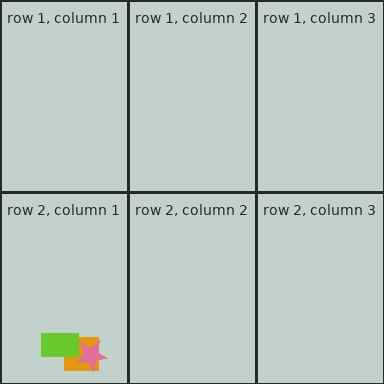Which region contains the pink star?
The row 2, column 1 region.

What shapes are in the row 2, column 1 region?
The orange square, the pink star, the lime rectangle.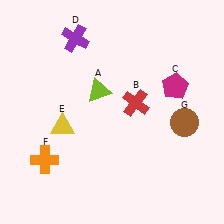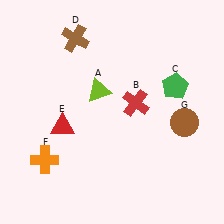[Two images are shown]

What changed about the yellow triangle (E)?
In Image 1, E is yellow. In Image 2, it changed to red.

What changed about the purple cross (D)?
In Image 1, D is purple. In Image 2, it changed to brown.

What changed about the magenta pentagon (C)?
In Image 1, C is magenta. In Image 2, it changed to green.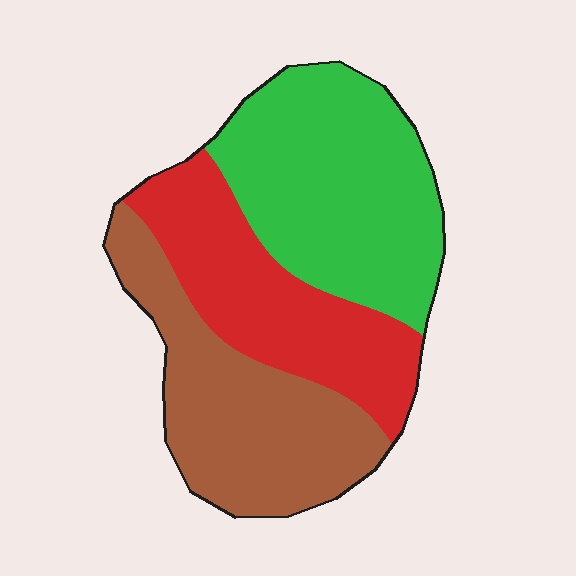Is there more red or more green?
Green.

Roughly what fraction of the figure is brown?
Brown covers 32% of the figure.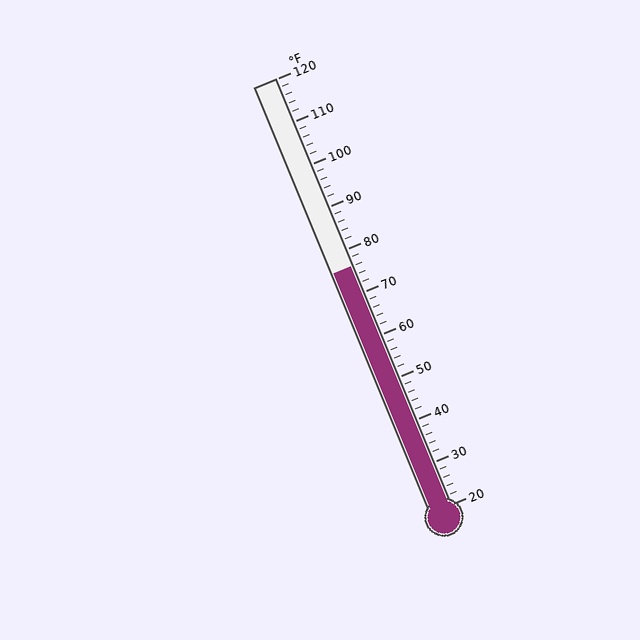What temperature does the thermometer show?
The thermometer shows approximately 76°F.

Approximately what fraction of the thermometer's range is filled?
The thermometer is filled to approximately 55% of its range.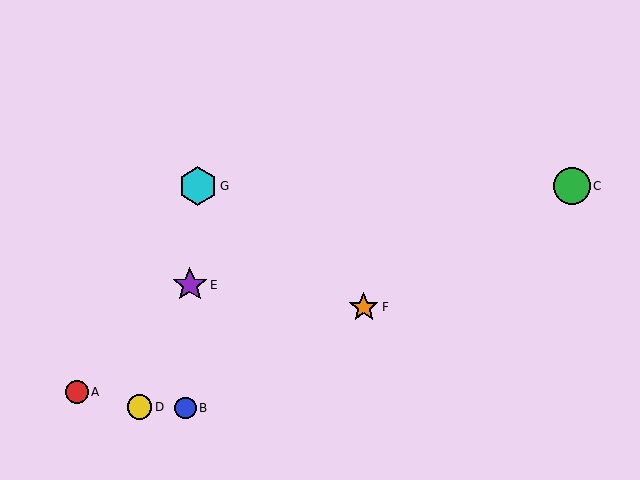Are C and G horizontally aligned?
Yes, both are at y≈186.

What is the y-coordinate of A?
Object A is at y≈392.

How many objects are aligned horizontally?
2 objects (C, G) are aligned horizontally.